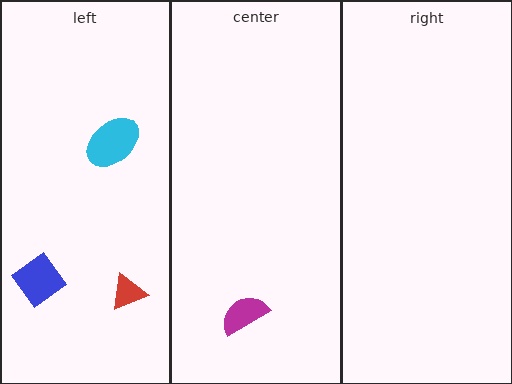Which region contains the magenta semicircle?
The center region.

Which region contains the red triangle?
The left region.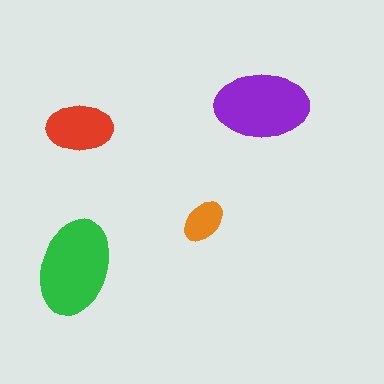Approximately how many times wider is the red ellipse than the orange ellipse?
About 1.5 times wider.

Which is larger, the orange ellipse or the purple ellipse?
The purple one.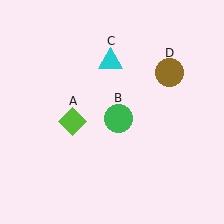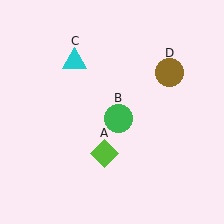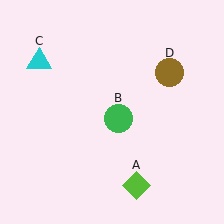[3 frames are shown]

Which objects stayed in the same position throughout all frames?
Green circle (object B) and brown circle (object D) remained stationary.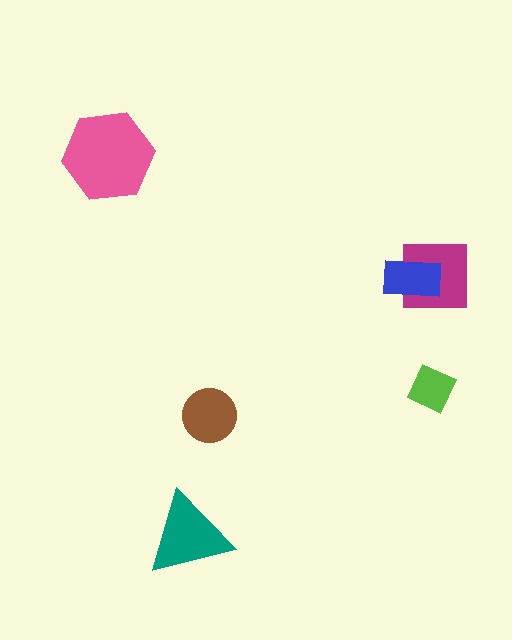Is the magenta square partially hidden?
Yes, it is partially covered by another shape.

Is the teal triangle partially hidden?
No, no other shape covers it.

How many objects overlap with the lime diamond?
0 objects overlap with the lime diamond.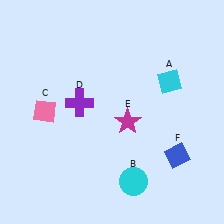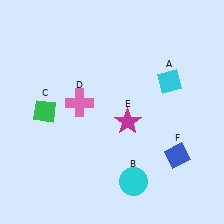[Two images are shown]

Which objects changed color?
C changed from pink to green. D changed from purple to pink.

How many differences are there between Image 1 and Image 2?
There are 2 differences between the two images.